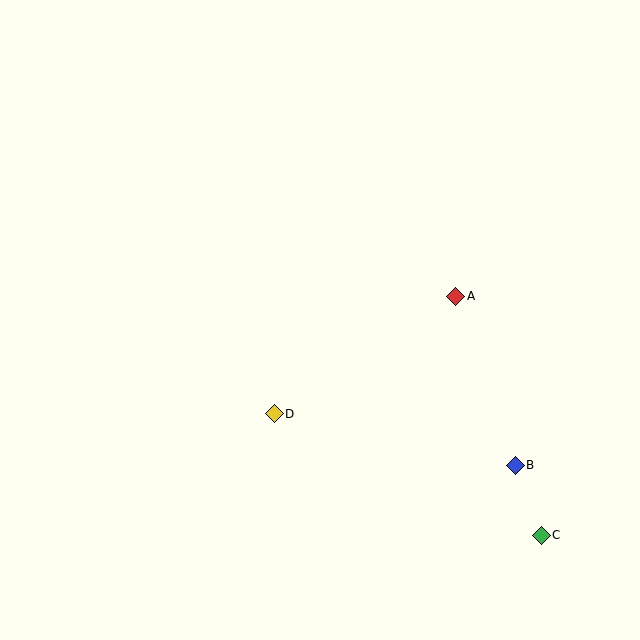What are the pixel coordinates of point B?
Point B is at (515, 465).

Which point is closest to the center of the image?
Point D at (274, 414) is closest to the center.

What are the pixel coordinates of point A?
Point A is at (456, 296).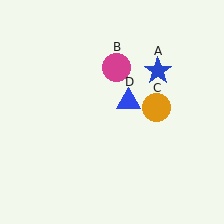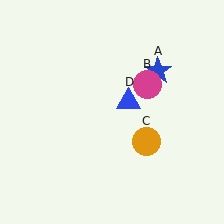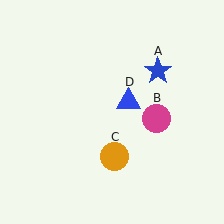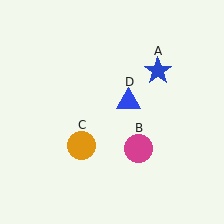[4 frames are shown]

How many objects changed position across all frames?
2 objects changed position: magenta circle (object B), orange circle (object C).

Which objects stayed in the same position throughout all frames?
Blue star (object A) and blue triangle (object D) remained stationary.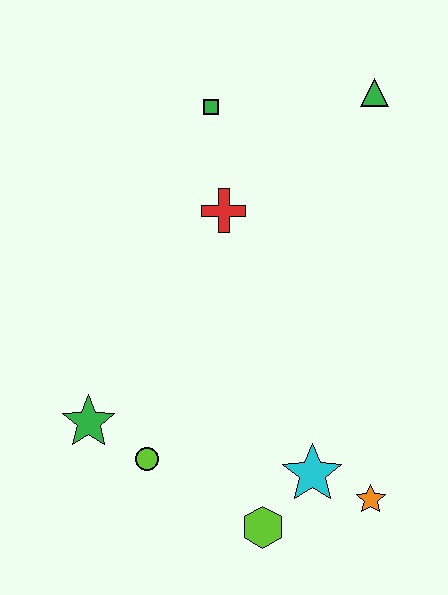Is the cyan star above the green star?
No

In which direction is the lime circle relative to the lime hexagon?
The lime circle is to the left of the lime hexagon.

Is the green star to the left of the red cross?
Yes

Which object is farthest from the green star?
The green triangle is farthest from the green star.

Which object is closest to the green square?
The red cross is closest to the green square.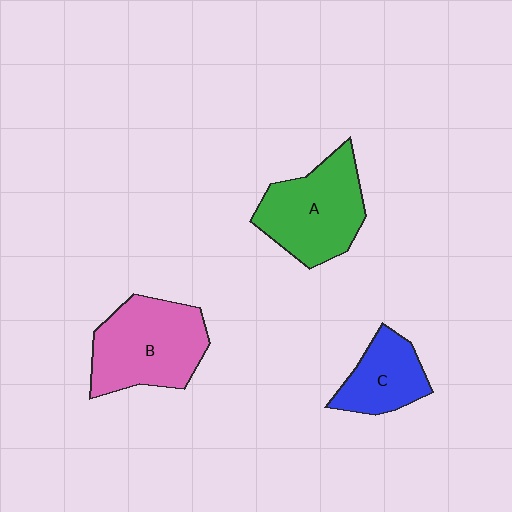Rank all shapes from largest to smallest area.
From largest to smallest: B (pink), A (green), C (blue).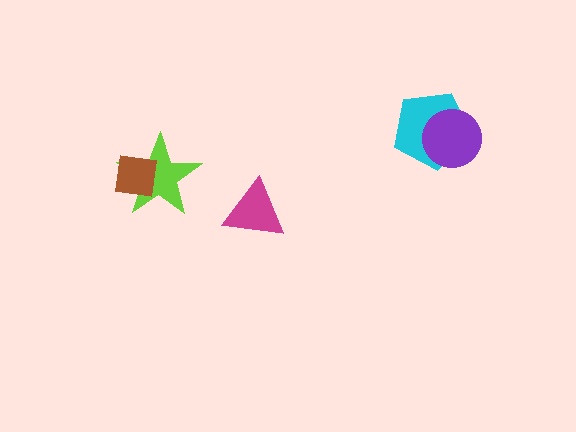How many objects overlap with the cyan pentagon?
1 object overlaps with the cyan pentagon.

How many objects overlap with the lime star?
1 object overlaps with the lime star.